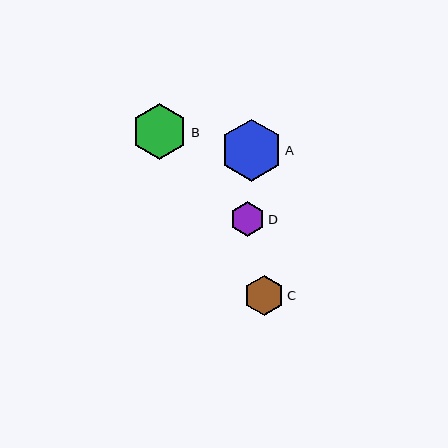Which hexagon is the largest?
Hexagon A is the largest with a size of approximately 62 pixels.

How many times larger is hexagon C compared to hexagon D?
Hexagon C is approximately 1.1 times the size of hexagon D.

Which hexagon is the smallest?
Hexagon D is the smallest with a size of approximately 35 pixels.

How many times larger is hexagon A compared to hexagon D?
Hexagon A is approximately 1.8 times the size of hexagon D.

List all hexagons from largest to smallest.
From largest to smallest: A, B, C, D.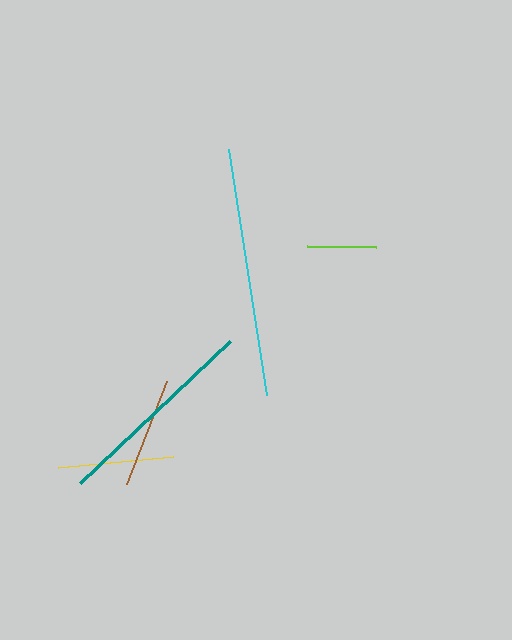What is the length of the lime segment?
The lime segment is approximately 69 pixels long.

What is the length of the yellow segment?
The yellow segment is approximately 116 pixels long.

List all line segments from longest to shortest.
From longest to shortest: cyan, teal, yellow, brown, lime.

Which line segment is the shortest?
The lime line is the shortest at approximately 69 pixels.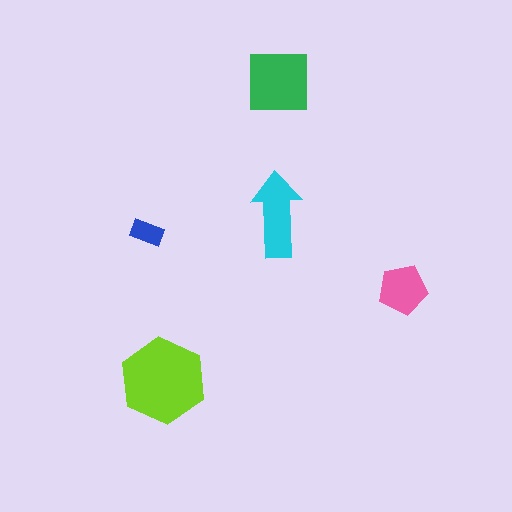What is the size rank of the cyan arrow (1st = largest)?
3rd.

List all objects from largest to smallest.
The lime hexagon, the green square, the cyan arrow, the pink pentagon, the blue rectangle.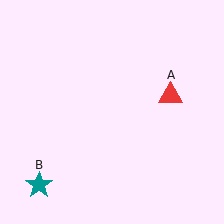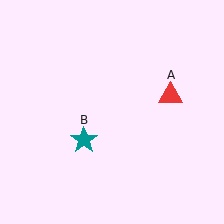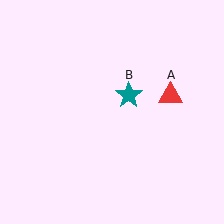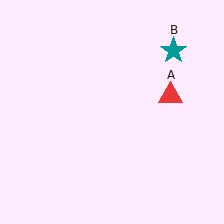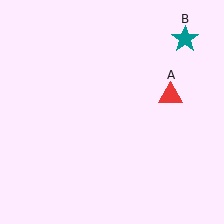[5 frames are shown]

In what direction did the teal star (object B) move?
The teal star (object B) moved up and to the right.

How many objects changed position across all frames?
1 object changed position: teal star (object B).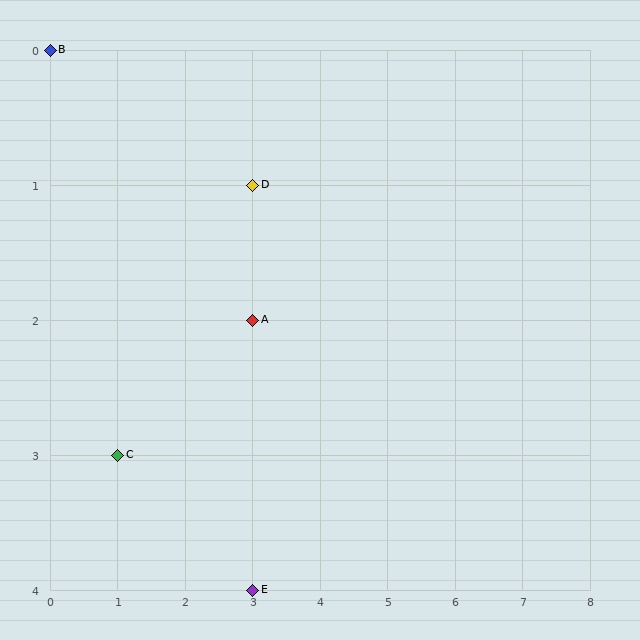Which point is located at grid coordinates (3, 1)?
Point D is at (3, 1).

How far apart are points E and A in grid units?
Points E and A are 2 rows apart.